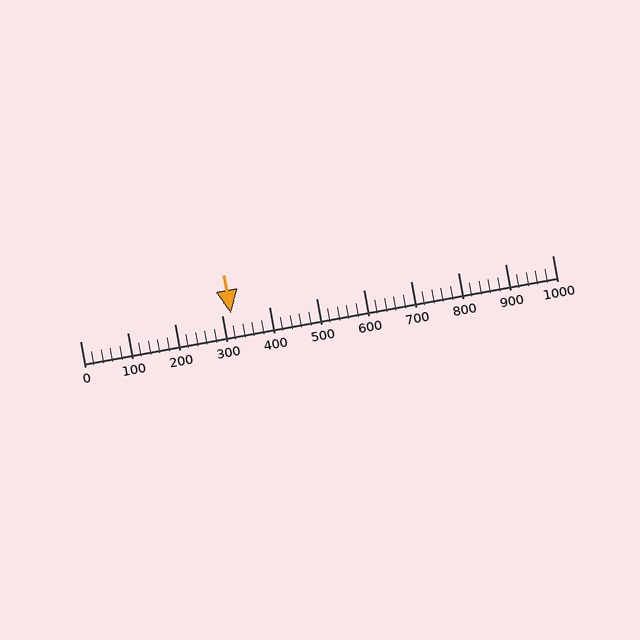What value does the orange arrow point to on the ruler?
The orange arrow points to approximately 320.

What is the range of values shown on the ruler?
The ruler shows values from 0 to 1000.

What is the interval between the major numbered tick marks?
The major tick marks are spaced 100 units apart.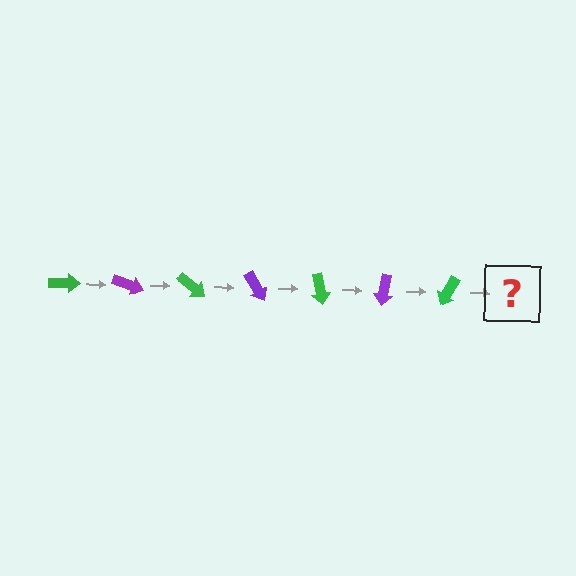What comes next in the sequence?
The next element should be a purple arrow, rotated 140 degrees from the start.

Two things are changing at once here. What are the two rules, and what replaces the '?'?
The two rules are that it rotates 20 degrees each step and the color cycles through green and purple. The '?' should be a purple arrow, rotated 140 degrees from the start.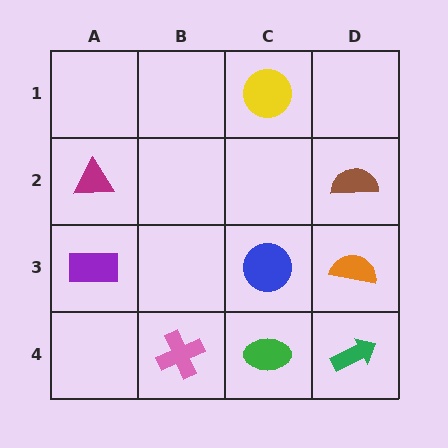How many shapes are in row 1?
1 shape.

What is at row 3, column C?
A blue circle.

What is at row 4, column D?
A green arrow.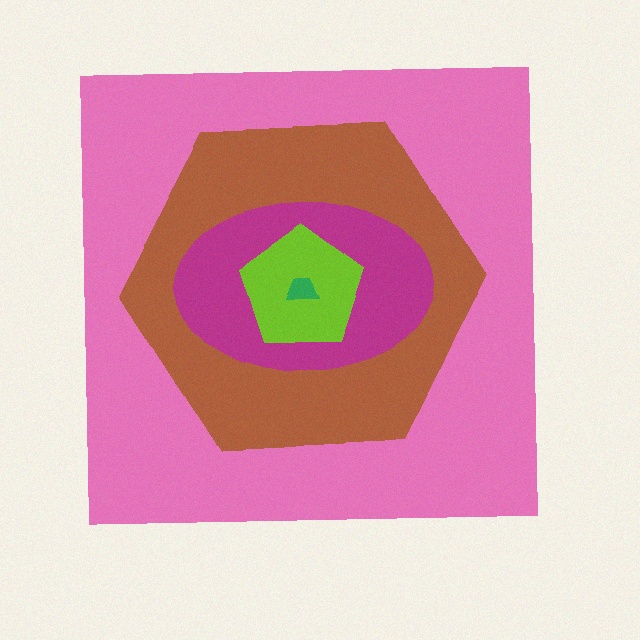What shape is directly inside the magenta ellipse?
The lime pentagon.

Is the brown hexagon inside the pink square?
Yes.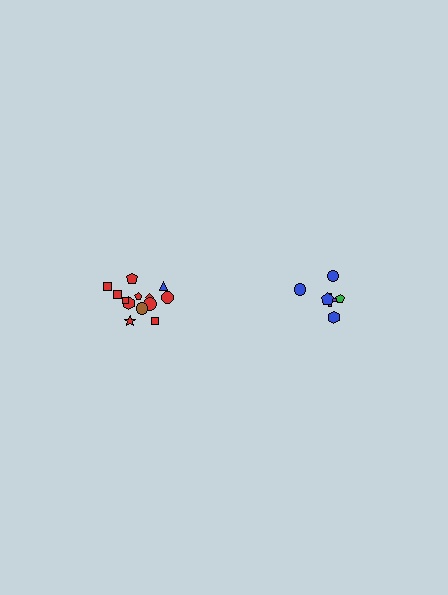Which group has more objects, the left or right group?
The left group.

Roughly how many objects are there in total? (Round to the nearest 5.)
Roughly 20 objects in total.